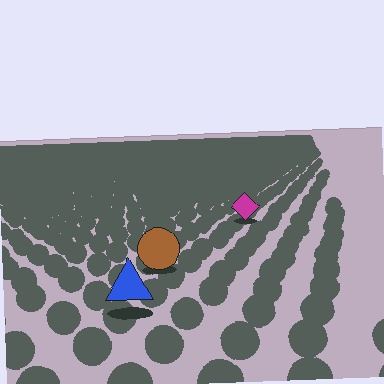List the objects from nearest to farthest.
From nearest to farthest: the blue triangle, the brown circle, the magenta diamond.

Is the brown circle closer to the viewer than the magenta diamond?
Yes. The brown circle is closer — you can tell from the texture gradient: the ground texture is coarser near it.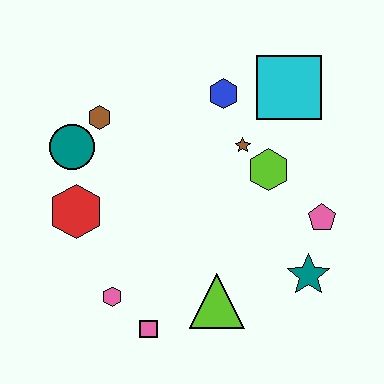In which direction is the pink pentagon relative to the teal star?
The pink pentagon is above the teal star.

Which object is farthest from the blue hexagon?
The pink square is farthest from the blue hexagon.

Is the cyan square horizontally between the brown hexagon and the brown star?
No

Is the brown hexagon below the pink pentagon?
No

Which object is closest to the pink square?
The pink hexagon is closest to the pink square.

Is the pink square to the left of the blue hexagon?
Yes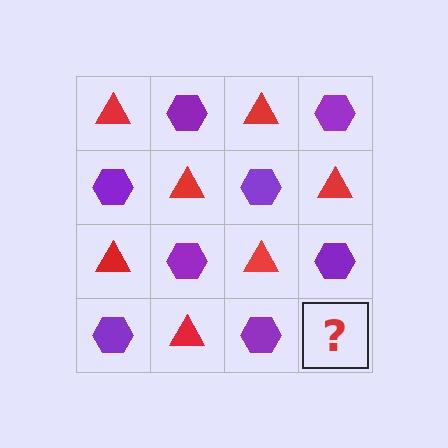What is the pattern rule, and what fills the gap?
The rule is that it alternates red triangle and purple hexagon in a checkerboard pattern. The gap should be filled with a red triangle.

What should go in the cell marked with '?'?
The missing cell should contain a red triangle.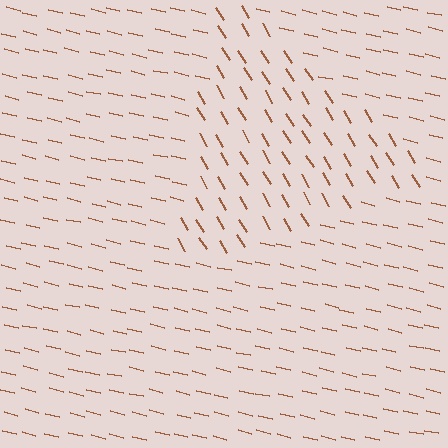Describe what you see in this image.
The image is filled with small brown line segments. A triangle region in the image has lines oriented differently from the surrounding lines, creating a visible texture boundary.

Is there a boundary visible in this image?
Yes, there is a texture boundary formed by a change in line orientation.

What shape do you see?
I see a triangle.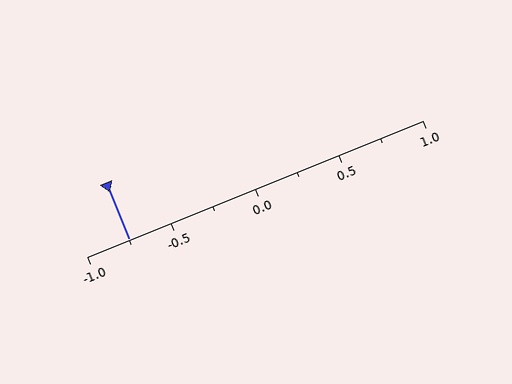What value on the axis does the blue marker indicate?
The marker indicates approximately -0.75.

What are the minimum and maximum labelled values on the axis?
The axis runs from -1.0 to 1.0.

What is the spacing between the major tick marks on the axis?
The major ticks are spaced 0.5 apart.